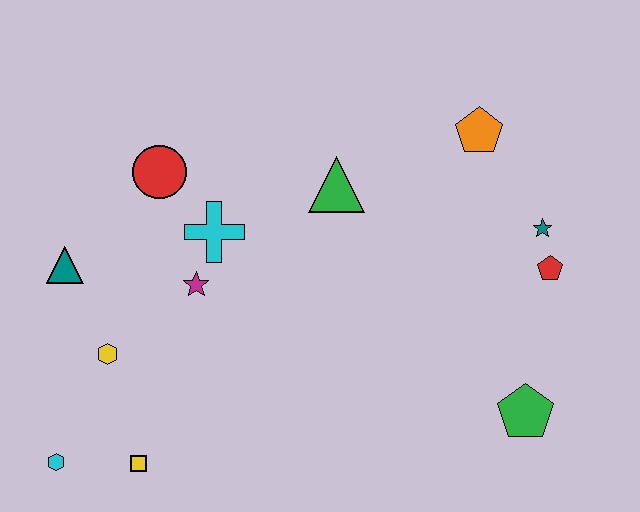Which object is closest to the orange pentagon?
The teal star is closest to the orange pentagon.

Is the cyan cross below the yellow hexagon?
No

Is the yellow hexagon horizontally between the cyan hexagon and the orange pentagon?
Yes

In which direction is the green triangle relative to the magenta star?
The green triangle is to the right of the magenta star.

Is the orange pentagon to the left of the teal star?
Yes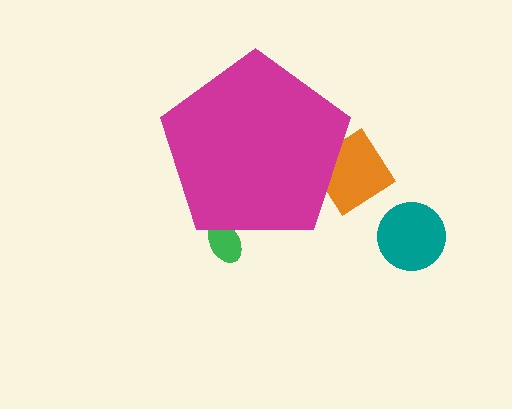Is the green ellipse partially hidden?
Yes, the green ellipse is partially hidden behind the magenta pentagon.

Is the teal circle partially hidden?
No, the teal circle is fully visible.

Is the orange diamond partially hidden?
Yes, the orange diamond is partially hidden behind the magenta pentagon.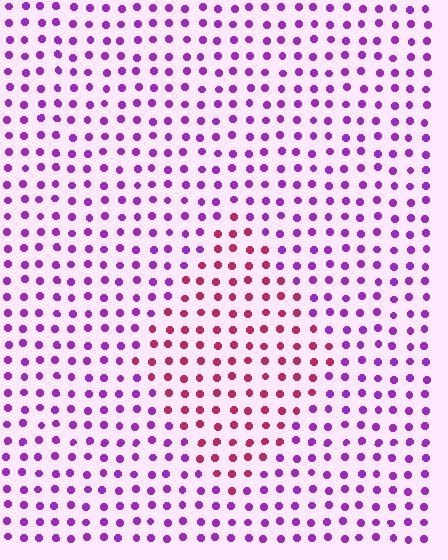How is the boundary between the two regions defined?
The boundary is defined purely by a slight shift in hue (about 52 degrees). Spacing, size, and orientation are identical on both sides.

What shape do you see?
I see a diamond.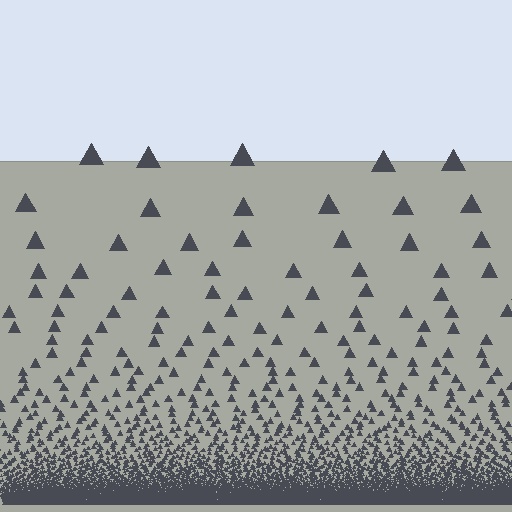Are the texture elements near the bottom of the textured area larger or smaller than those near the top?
Smaller. The gradient is inverted — elements near the bottom are smaller and denser.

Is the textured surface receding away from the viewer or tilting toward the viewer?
The surface appears to tilt toward the viewer. Texture elements get larger and sparser toward the top.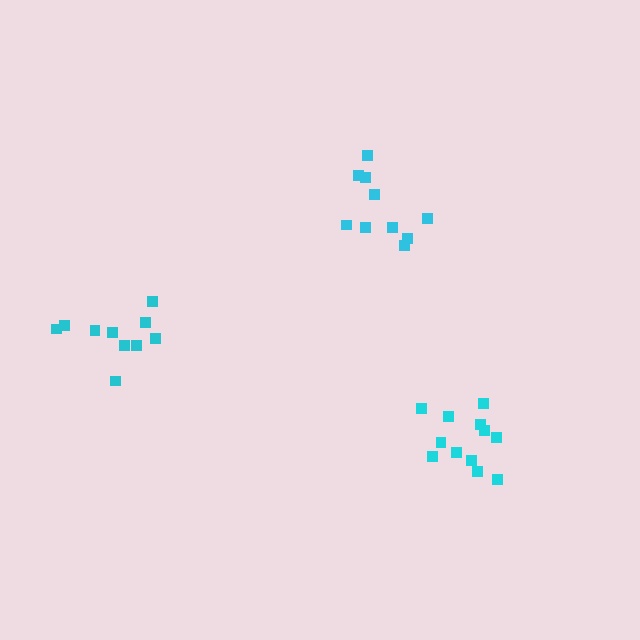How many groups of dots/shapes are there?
There are 3 groups.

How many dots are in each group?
Group 1: 10 dots, Group 2: 12 dots, Group 3: 10 dots (32 total).